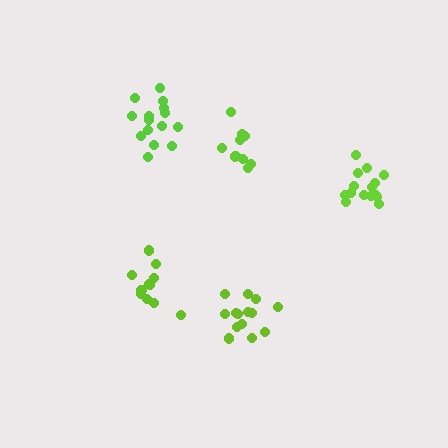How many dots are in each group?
Group 1: 10 dots, Group 2: 12 dots, Group 3: 15 dots, Group 4: 15 dots, Group 5: 14 dots (66 total).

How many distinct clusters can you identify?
There are 5 distinct clusters.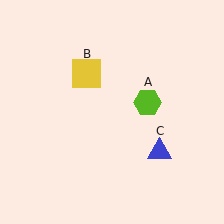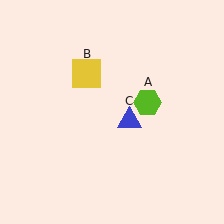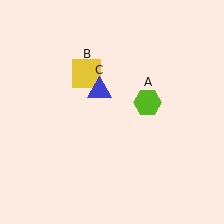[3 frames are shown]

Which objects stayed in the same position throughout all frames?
Lime hexagon (object A) and yellow square (object B) remained stationary.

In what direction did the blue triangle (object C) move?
The blue triangle (object C) moved up and to the left.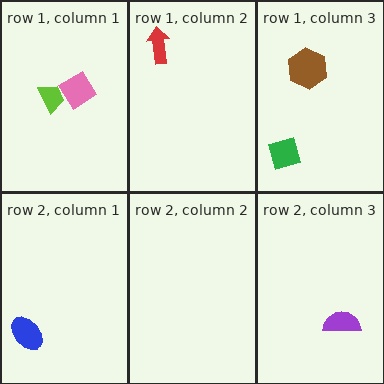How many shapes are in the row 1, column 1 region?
2.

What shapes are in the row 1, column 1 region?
The lime trapezoid, the pink diamond.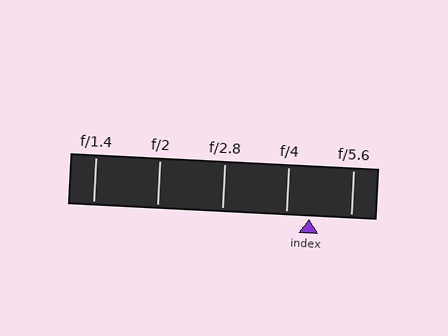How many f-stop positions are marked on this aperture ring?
There are 5 f-stop positions marked.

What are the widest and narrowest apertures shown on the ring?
The widest aperture shown is f/1.4 and the narrowest is f/5.6.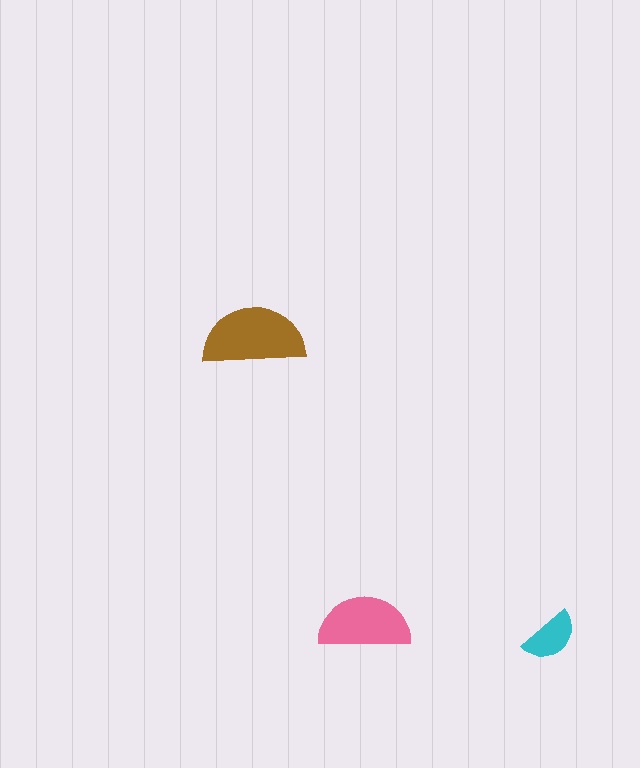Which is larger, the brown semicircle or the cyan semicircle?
The brown one.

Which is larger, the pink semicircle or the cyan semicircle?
The pink one.